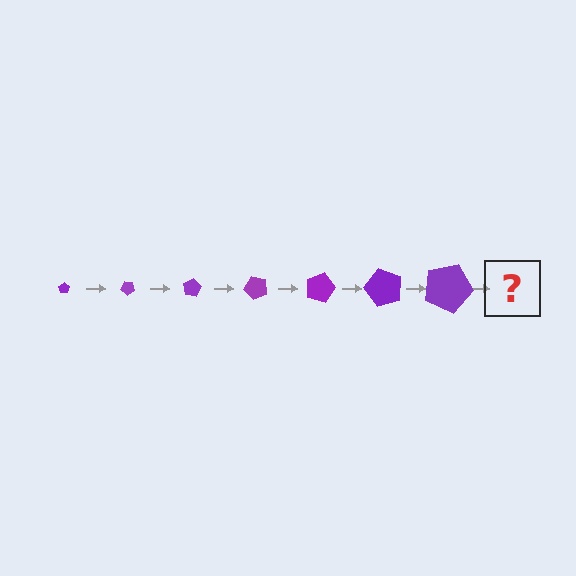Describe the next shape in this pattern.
It should be a pentagon, larger than the previous one and rotated 280 degrees from the start.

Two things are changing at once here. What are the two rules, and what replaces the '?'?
The two rules are that the pentagon grows larger each step and it rotates 40 degrees each step. The '?' should be a pentagon, larger than the previous one and rotated 280 degrees from the start.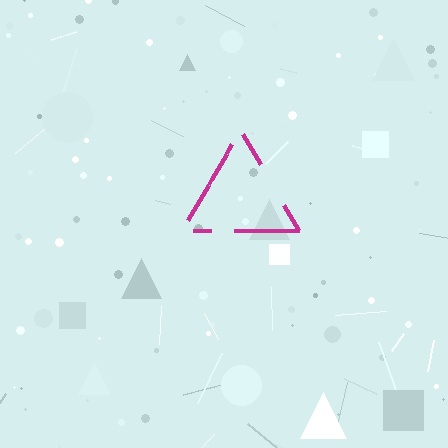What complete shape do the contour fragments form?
The contour fragments form a triangle.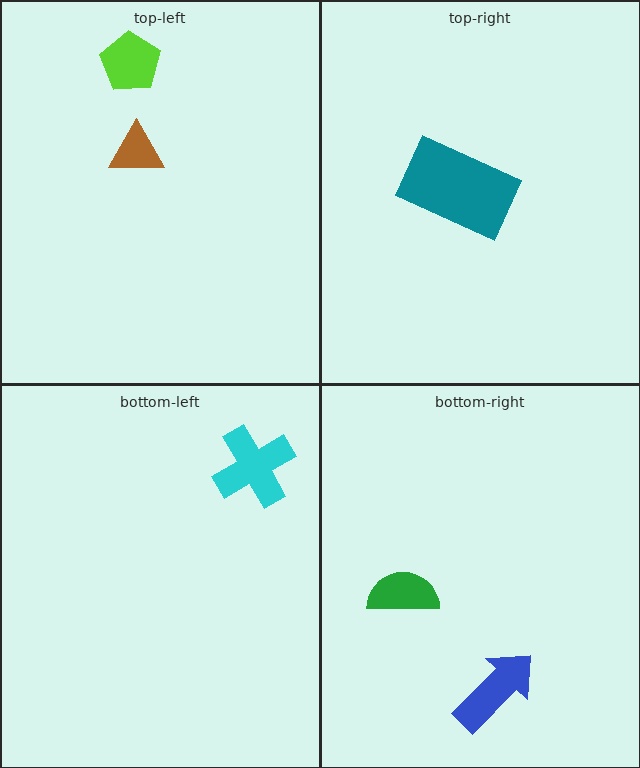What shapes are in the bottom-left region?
The cyan cross.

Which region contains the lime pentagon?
The top-left region.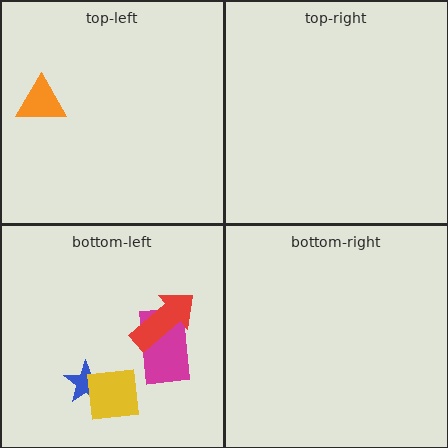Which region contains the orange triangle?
The top-left region.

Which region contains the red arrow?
The bottom-left region.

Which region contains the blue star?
The bottom-left region.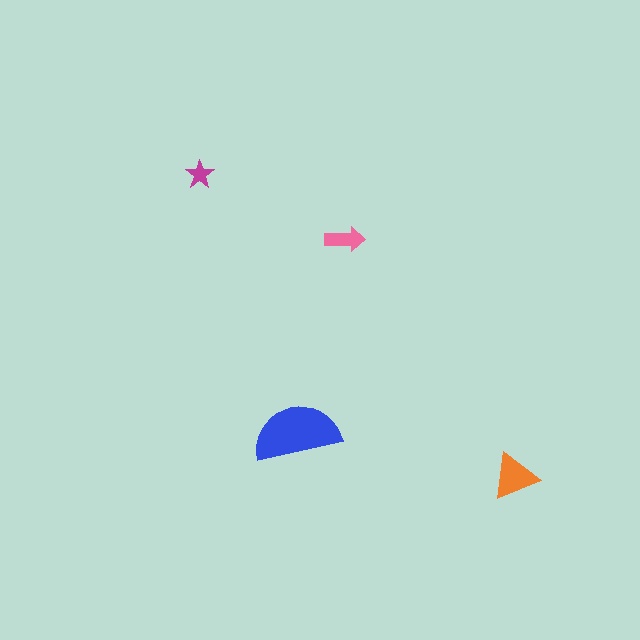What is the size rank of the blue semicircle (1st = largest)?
1st.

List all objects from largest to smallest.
The blue semicircle, the orange triangle, the pink arrow, the magenta star.